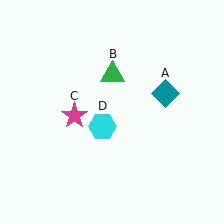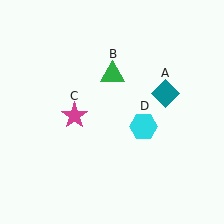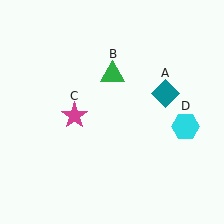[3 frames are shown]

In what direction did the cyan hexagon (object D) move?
The cyan hexagon (object D) moved right.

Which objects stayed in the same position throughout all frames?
Teal diamond (object A) and green triangle (object B) and magenta star (object C) remained stationary.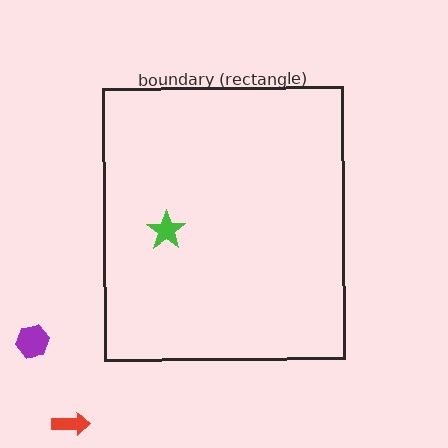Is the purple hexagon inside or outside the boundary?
Outside.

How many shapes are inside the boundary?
1 inside, 2 outside.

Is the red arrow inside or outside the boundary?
Outside.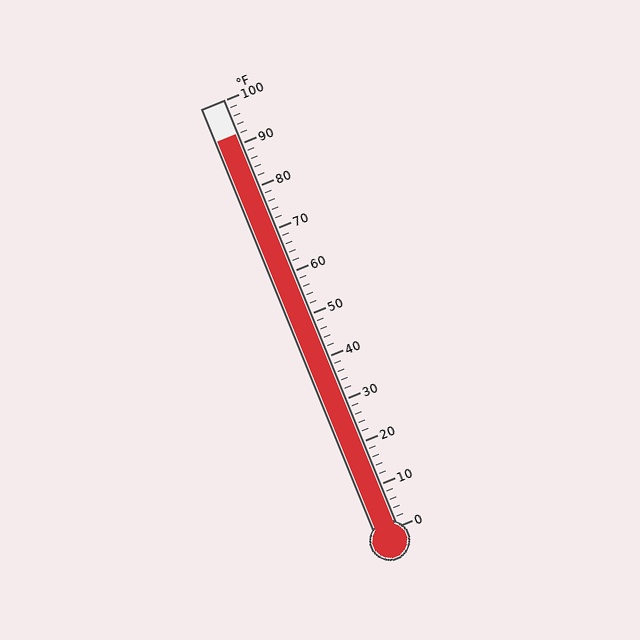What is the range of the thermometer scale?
The thermometer scale ranges from 0°F to 100°F.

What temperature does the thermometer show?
The thermometer shows approximately 92°F.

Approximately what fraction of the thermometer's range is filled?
The thermometer is filled to approximately 90% of its range.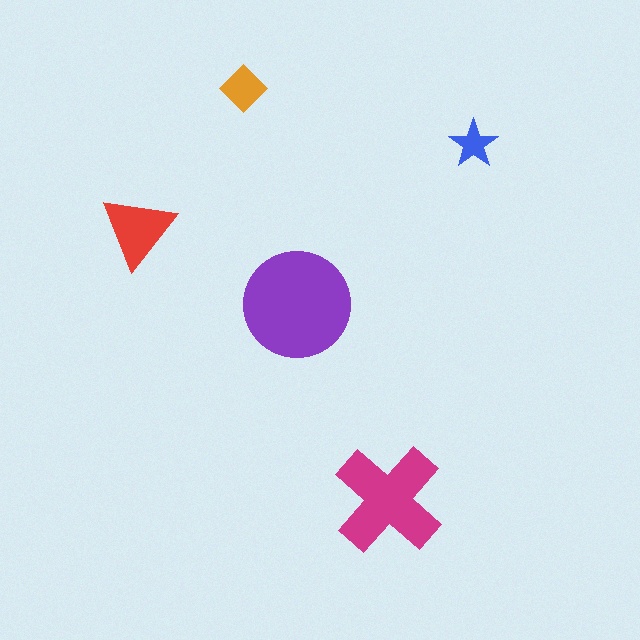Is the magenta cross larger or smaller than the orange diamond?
Larger.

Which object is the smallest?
The blue star.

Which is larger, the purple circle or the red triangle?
The purple circle.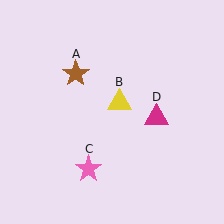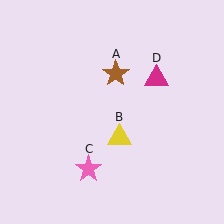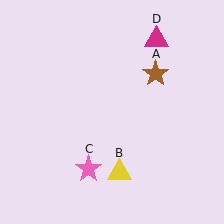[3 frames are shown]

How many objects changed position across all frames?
3 objects changed position: brown star (object A), yellow triangle (object B), magenta triangle (object D).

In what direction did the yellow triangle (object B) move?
The yellow triangle (object B) moved down.